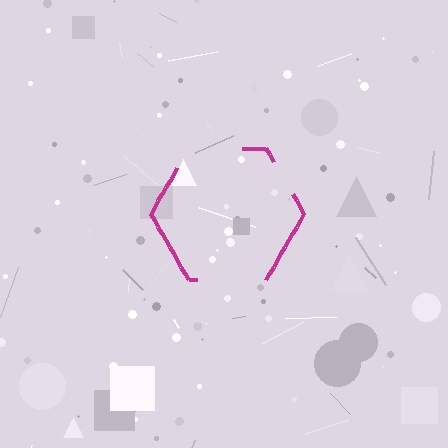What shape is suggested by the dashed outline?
The dashed outline suggests a hexagon.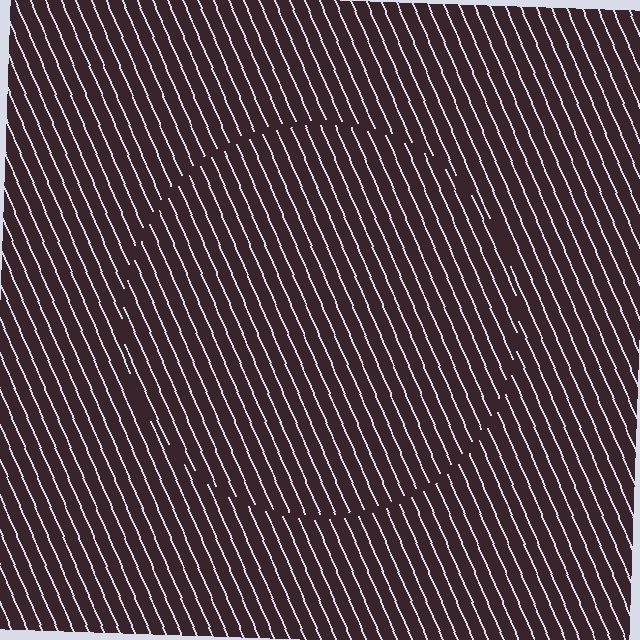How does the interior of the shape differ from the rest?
The interior of the shape contains the same grating, shifted by half a period — the contour is defined by the phase discontinuity where line-ends from the inner and outer gratings abut.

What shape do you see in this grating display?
An illusory circle. The interior of the shape contains the same grating, shifted by half a period — the contour is defined by the phase discontinuity where line-ends from the inner and outer gratings abut.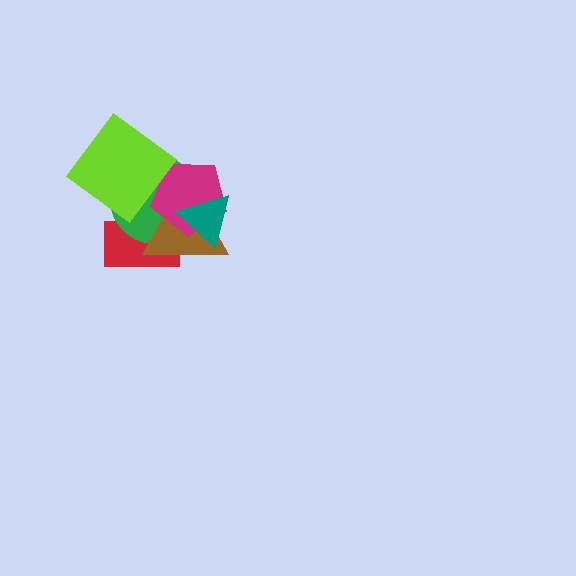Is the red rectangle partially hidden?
Yes, it is partially covered by another shape.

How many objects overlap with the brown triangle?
4 objects overlap with the brown triangle.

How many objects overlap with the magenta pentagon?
4 objects overlap with the magenta pentagon.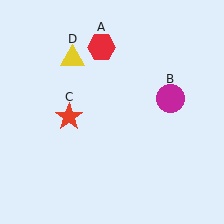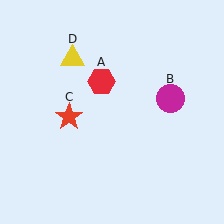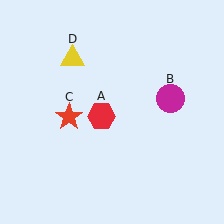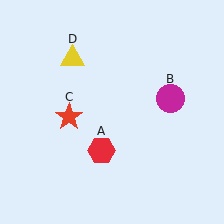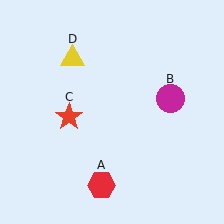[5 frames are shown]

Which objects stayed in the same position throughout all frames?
Magenta circle (object B) and red star (object C) and yellow triangle (object D) remained stationary.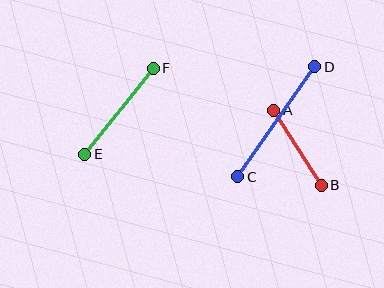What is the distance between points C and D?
The distance is approximately 134 pixels.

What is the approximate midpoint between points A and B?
The midpoint is at approximately (297, 148) pixels.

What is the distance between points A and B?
The distance is approximately 89 pixels.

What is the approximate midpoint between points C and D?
The midpoint is at approximately (276, 122) pixels.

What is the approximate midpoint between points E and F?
The midpoint is at approximately (119, 111) pixels.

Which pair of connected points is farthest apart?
Points C and D are farthest apart.